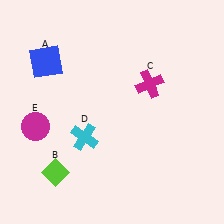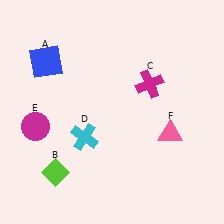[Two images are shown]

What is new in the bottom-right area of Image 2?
A pink triangle (F) was added in the bottom-right area of Image 2.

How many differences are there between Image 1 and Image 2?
There is 1 difference between the two images.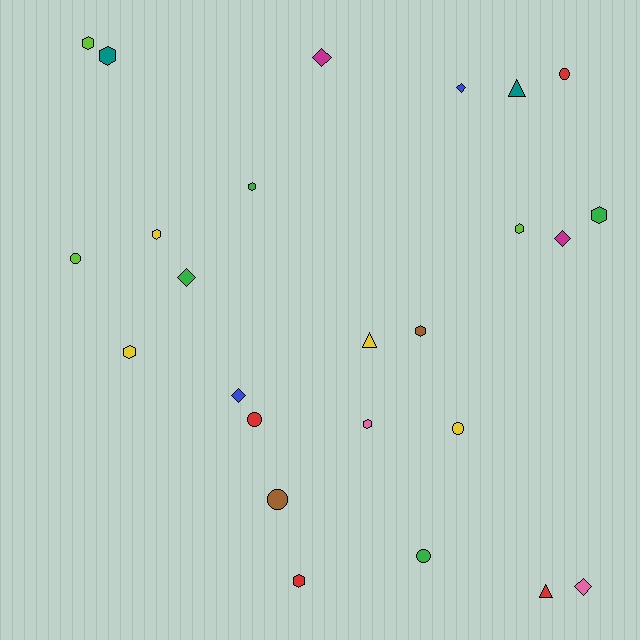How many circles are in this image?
There are 6 circles.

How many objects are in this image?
There are 25 objects.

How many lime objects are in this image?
There are 3 lime objects.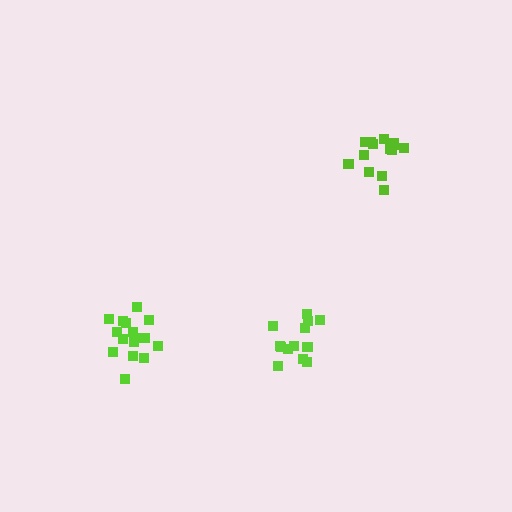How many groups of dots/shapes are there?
There are 3 groups.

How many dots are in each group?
Group 1: 13 dots, Group 2: 16 dots, Group 3: 14 dots (43 total).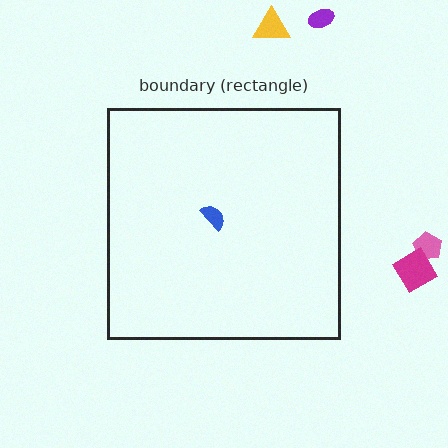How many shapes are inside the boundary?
1 inside, 4 outside.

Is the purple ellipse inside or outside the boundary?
Outside.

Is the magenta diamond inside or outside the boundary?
Outside.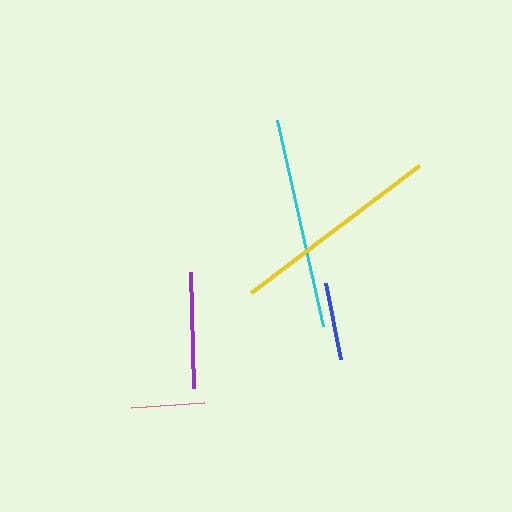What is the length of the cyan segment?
The cyan segment is approximately 211 pixels long.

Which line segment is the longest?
The cyan line is the longest at approximately 211 pixels.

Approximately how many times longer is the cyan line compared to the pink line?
The cyan line is approximately 2.9 times the length of the pink line.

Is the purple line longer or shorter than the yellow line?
The yellow line is longer than the purple line.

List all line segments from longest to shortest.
From longest to shortest: cyan, yellow, purple, blue, pink.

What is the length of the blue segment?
The blue segment is approximately 77 pixels long.